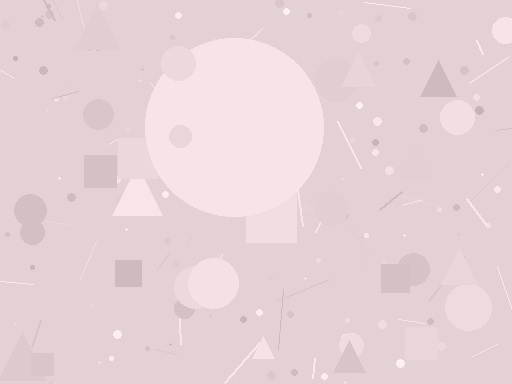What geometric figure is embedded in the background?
A circle is embedded in the background.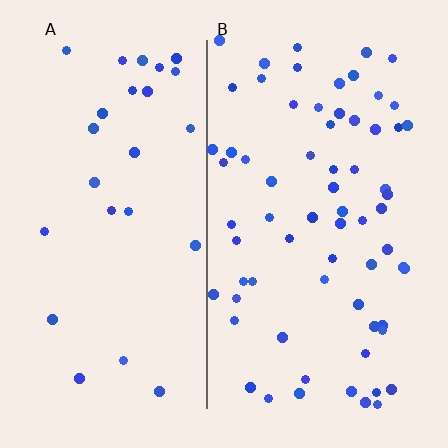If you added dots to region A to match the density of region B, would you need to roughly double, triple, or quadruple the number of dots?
Approximately triple.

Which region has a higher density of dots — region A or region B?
B (the right).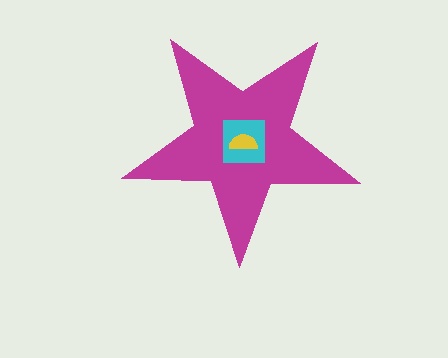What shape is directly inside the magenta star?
The cyan square.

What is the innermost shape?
The yellow semicircle.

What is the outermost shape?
The magenta star.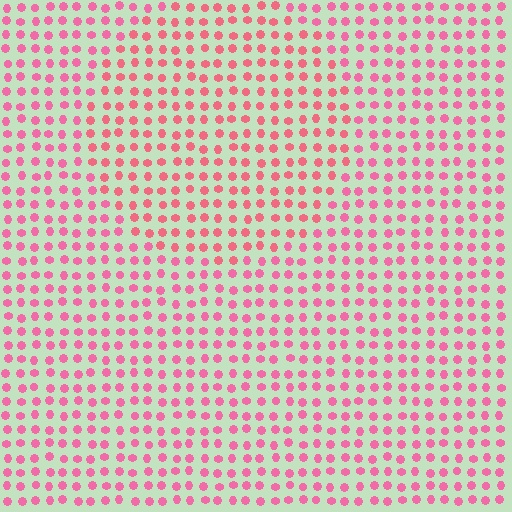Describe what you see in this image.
The image is filled with small pink elements in a uniform arrangement. A circle-shaped region is visible where the elements are tinted to a slightly different hue, forming a subtle color boundary.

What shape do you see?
I see a circle.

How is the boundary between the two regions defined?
The boundary is defined purely by a slight shift in hue (about 18 degrees). Spacing, size, and orientation are identical on both sides.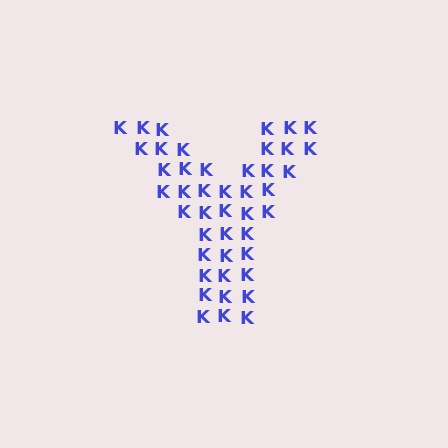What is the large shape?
The large shape is the letter Y.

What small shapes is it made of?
It is made of small letter K's.